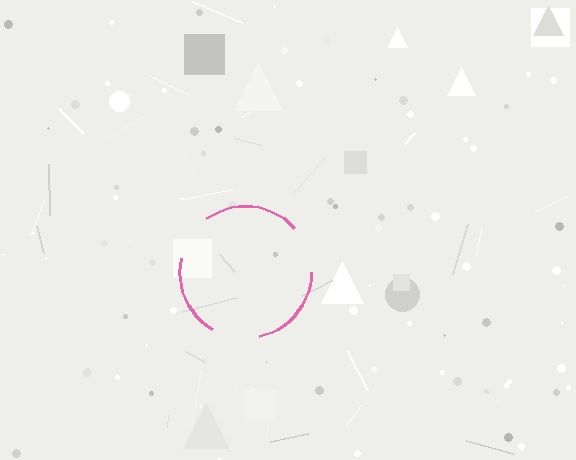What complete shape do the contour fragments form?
The contour fragments form a circle.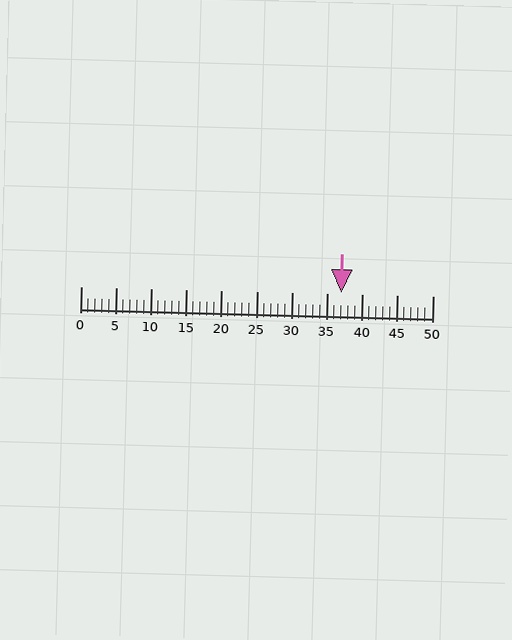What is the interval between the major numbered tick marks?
The major tick marks are spaced 5 units apart.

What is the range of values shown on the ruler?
The ruler shows values from 0 to 50.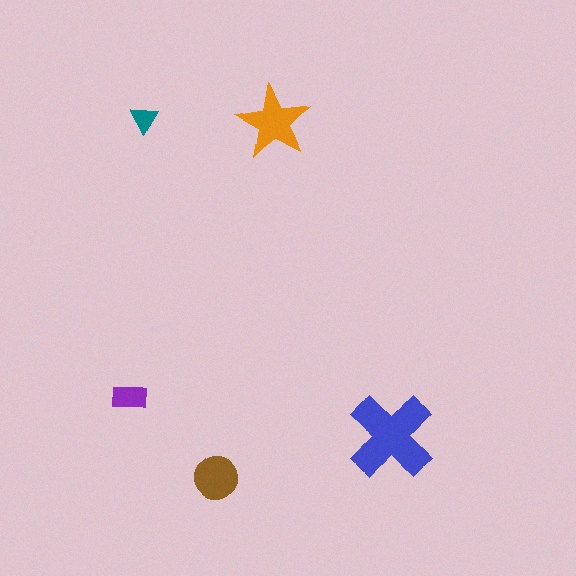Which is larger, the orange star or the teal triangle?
The orange star.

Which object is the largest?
The blue cross.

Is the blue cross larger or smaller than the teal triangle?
Larger.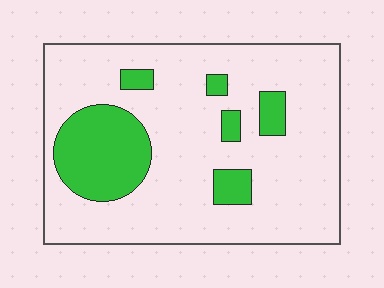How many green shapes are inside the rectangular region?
6.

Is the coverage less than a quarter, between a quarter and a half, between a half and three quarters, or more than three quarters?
Less than a quarter.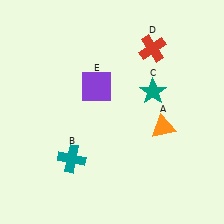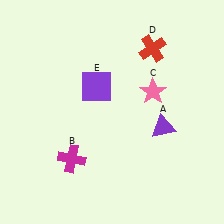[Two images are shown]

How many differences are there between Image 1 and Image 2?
There are 3 differences between the two images.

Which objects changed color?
A changed from orange to purple. B changed from teal to magenta. C changed from teal to pink.